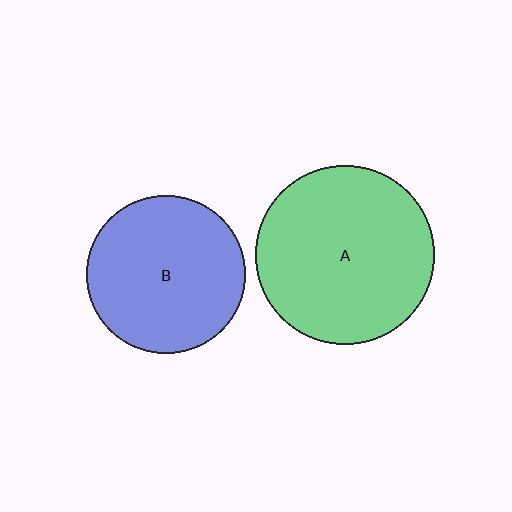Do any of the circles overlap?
No, none of the circles overlap.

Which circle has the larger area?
Circle A (green).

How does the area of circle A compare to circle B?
Approximately 1.3 times.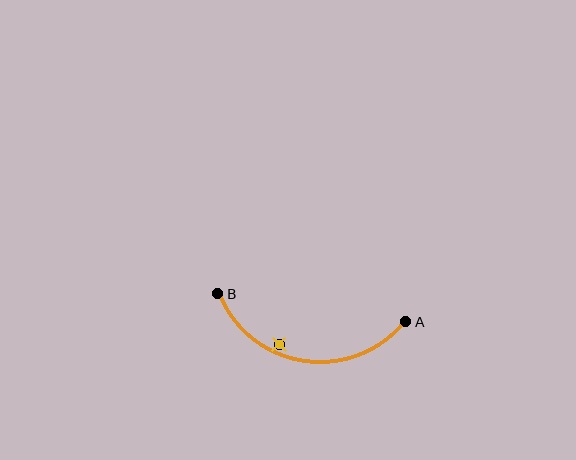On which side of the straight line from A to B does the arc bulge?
The arc bulges below the straight line connecting A and B.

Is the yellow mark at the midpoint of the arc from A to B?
No — the yellow mark does not lie on the arc at all. It sits slightly inside the curve.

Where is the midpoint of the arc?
The arc midpoint is the point on the curve farthest from the straight line joining A and B. It sits below that line.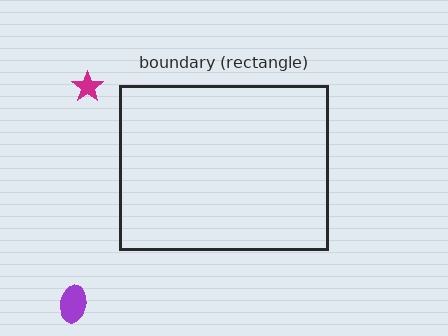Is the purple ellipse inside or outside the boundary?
Outside.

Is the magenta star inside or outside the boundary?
Outside.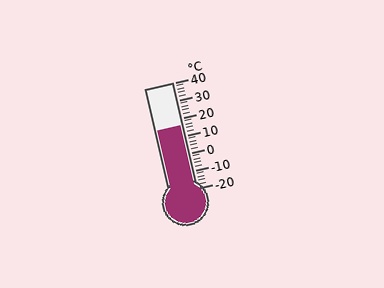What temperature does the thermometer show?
The thermometer shows approximately 16°C.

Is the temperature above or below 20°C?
The temperature is below 20°C.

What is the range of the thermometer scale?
The thermometer scale ranges from -20°C to 40°C.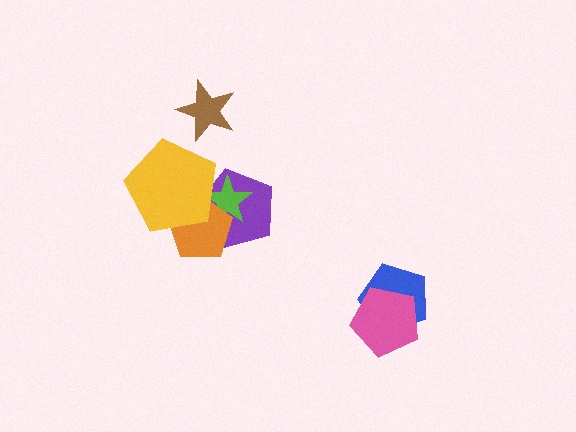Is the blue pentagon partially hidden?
Yes, it is partially covered by another shape.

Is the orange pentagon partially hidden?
Yes, it is partially covered by another shape.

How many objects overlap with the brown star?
0 objects overlap with the brown star.